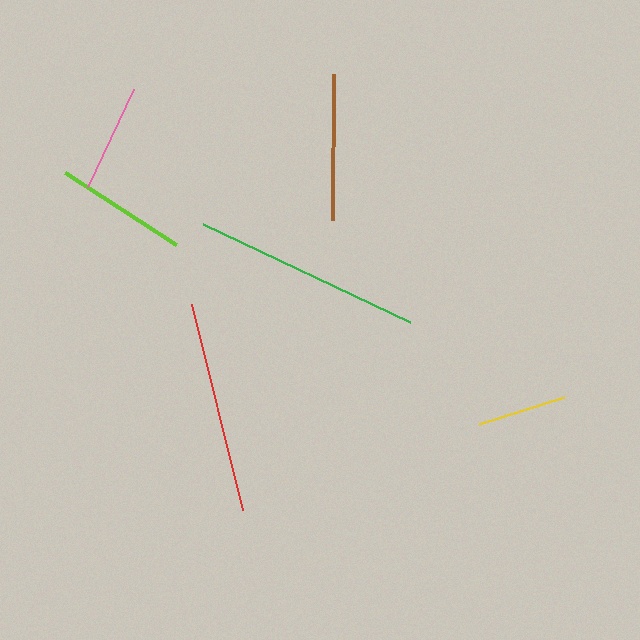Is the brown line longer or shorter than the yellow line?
The brown line is longer than the yellow line.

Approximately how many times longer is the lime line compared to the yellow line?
The lime line is approximately 1.5 times the length of the yellow line.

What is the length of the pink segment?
The pink segment is approximately 108 pixels long.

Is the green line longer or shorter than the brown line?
The green line is longer than the brown line.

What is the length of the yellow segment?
The yellow segment is approximately 88 pixels long.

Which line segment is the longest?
The green line is the longest at approximately 228 pixels.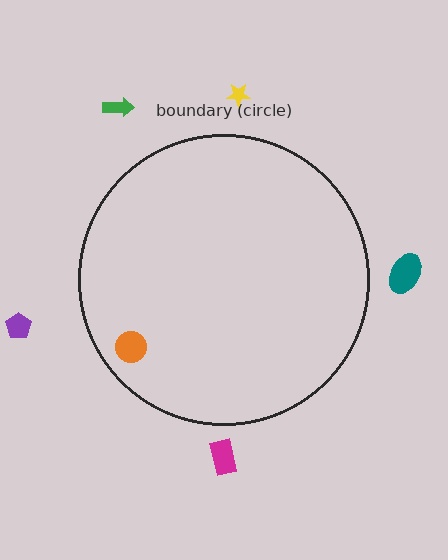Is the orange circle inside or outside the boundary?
Inside.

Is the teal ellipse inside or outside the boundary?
Outside.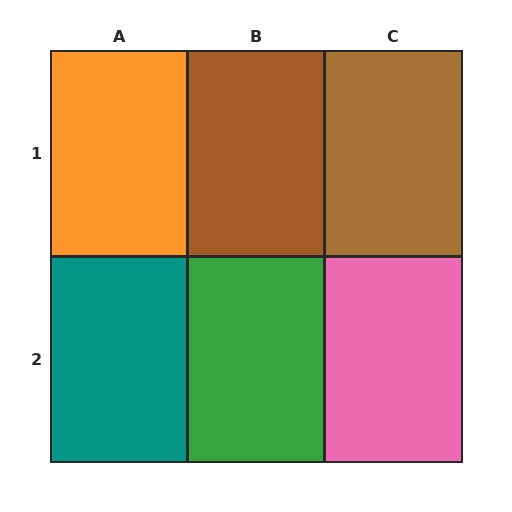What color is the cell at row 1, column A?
Orange.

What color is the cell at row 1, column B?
Brown.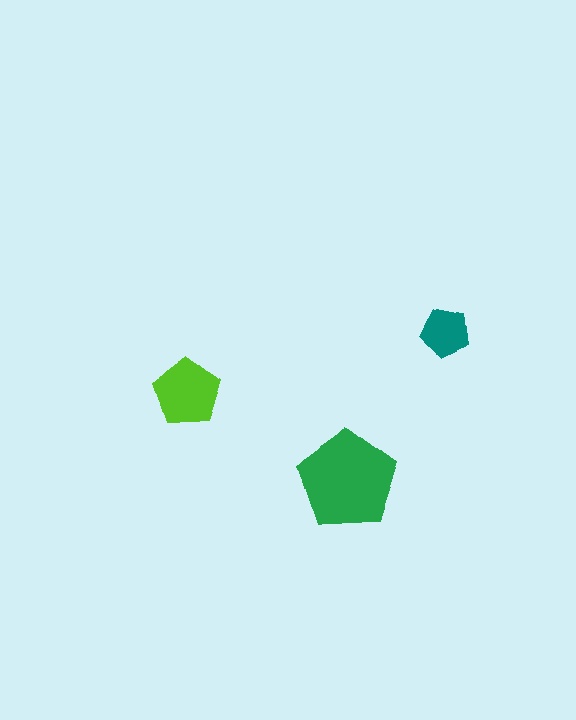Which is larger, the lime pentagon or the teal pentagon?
The lime one.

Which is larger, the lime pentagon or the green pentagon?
The green one.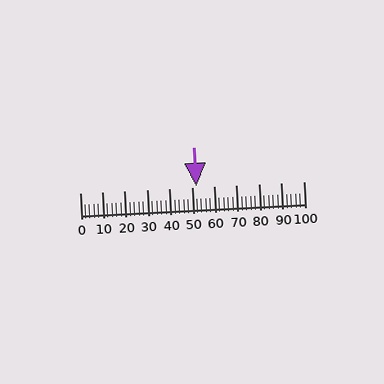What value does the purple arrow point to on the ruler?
The purple arrow points to approximately 52.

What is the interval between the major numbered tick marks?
The major tick marks are spaced 10 units apart.